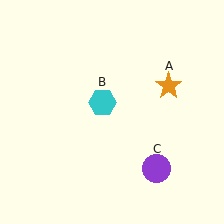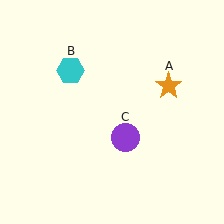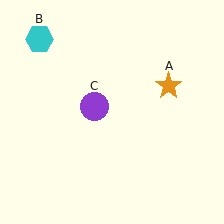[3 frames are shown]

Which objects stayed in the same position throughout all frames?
Orange star (object A) remained stationary.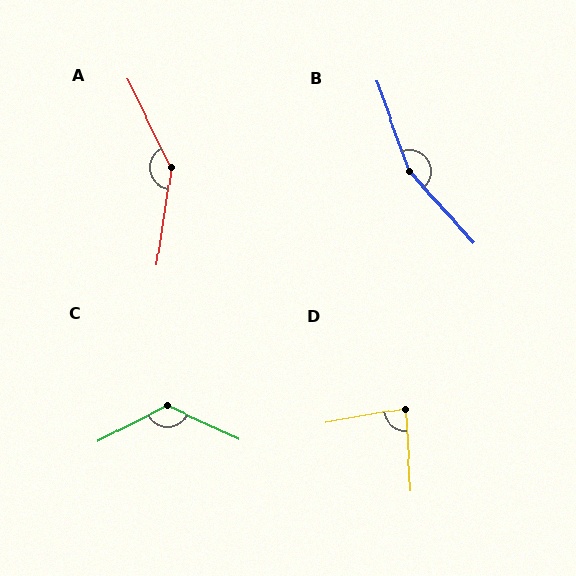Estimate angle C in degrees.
Approximately 128 degrees.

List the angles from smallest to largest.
D (84°), C (128°), A (146°), B (158°).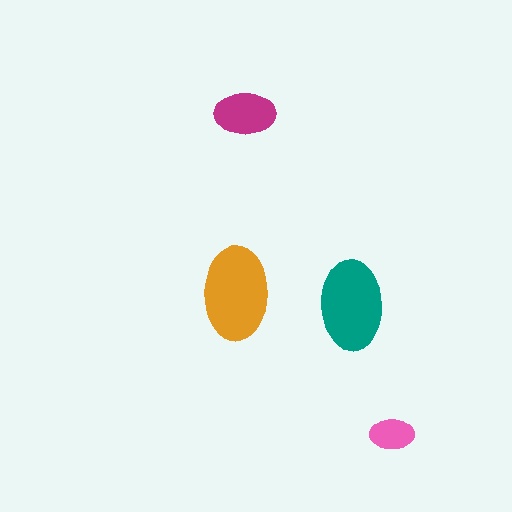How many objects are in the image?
There are 4 objects in the image.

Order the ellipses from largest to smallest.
the orange one, the teal one, the magenta one, the pink one.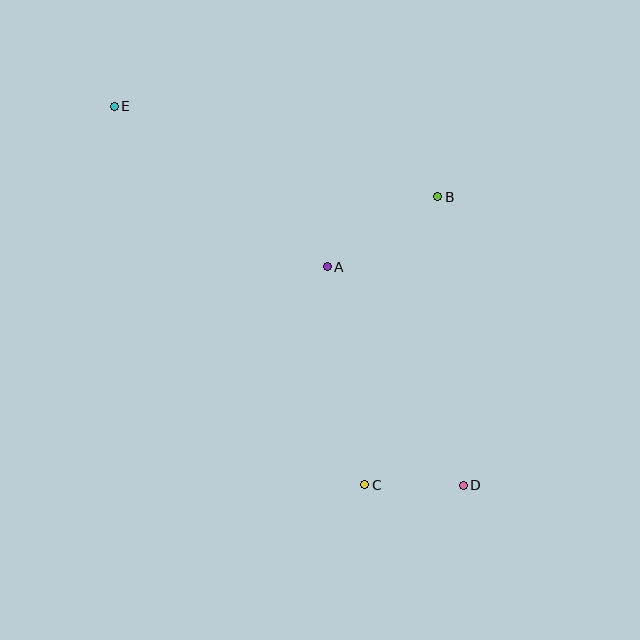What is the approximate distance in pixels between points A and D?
The distance between A and D is approximately 258 pixels.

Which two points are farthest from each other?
Points D and E are farthest from each other.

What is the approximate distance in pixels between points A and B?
The distance between A and B is approximately 131 pixels.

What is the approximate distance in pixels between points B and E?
The distance between B and E is approximately 336 pixels.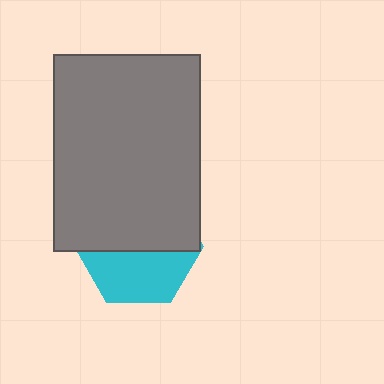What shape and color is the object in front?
The object in front is a gray rectangle.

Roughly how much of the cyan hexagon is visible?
A small part of it is visible (roughly 45%).